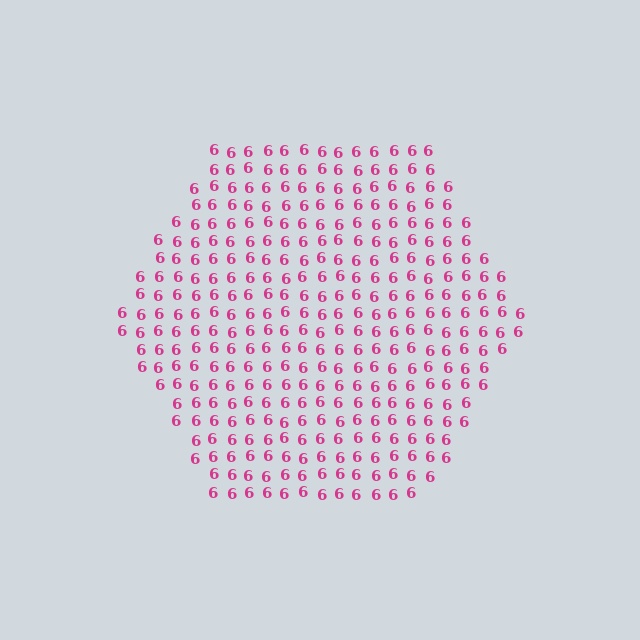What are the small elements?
The small elements are digit 6's.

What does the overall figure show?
The overall figure shows a hexagon.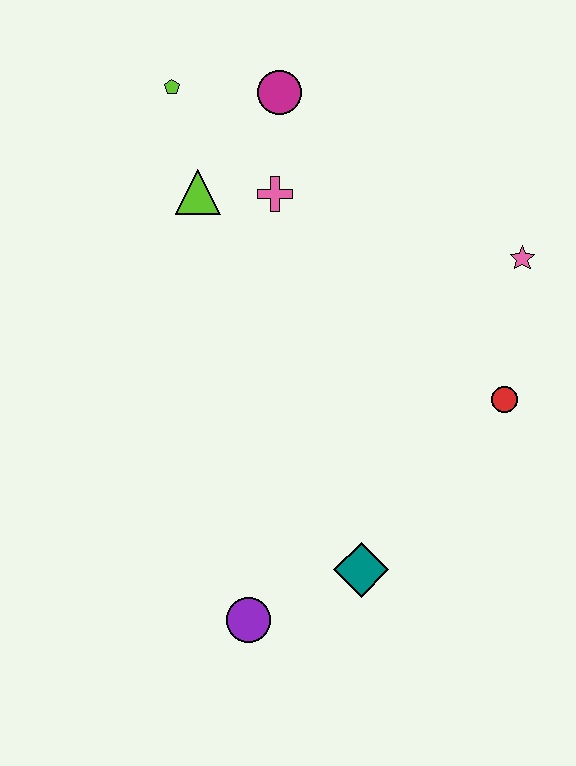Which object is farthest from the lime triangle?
The purple circle is farthest from the lime triangle.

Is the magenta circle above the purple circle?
Yes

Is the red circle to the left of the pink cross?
No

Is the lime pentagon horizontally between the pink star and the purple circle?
No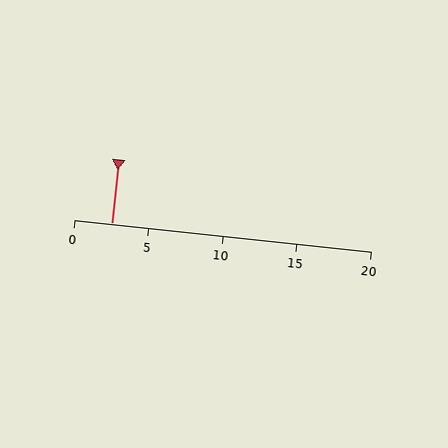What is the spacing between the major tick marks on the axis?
The major ticks are spaced 5 apart.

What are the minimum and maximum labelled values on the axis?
The axis runs from 0 to 20.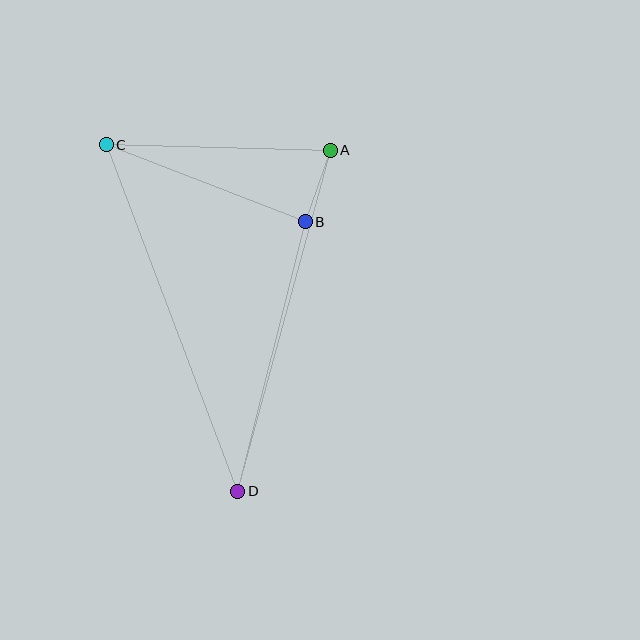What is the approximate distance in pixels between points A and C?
The distance between A and C is approximately 224 pixels.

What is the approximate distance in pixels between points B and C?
The distance between B and C is approximately 214 pixels.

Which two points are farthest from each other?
Points C and D are farthest from each other.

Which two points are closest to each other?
Points A and B are closest to each other.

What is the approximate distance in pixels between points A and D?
The distance between A and D is approximately 353 pixels.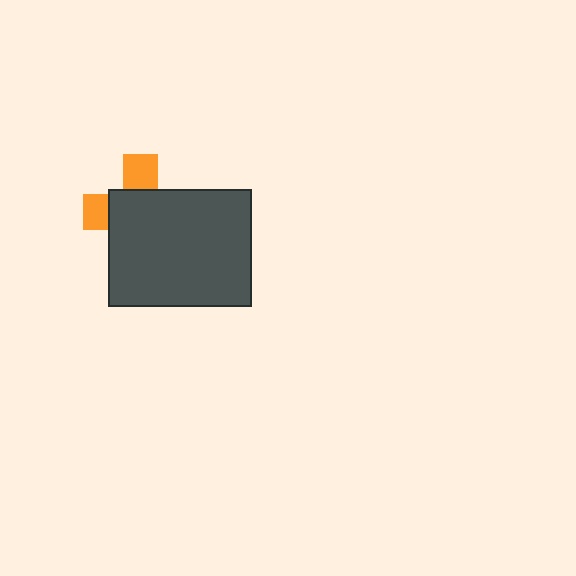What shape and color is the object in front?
The object in front is a dark gray rectangle.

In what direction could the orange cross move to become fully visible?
The orange cross could move toward the upper-left. That would shift it out from behind the dark gray rectangle entirely.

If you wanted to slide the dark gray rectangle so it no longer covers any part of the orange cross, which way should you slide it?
Slide it toward the lower-right — that is the most direct way to separate the two shapes.